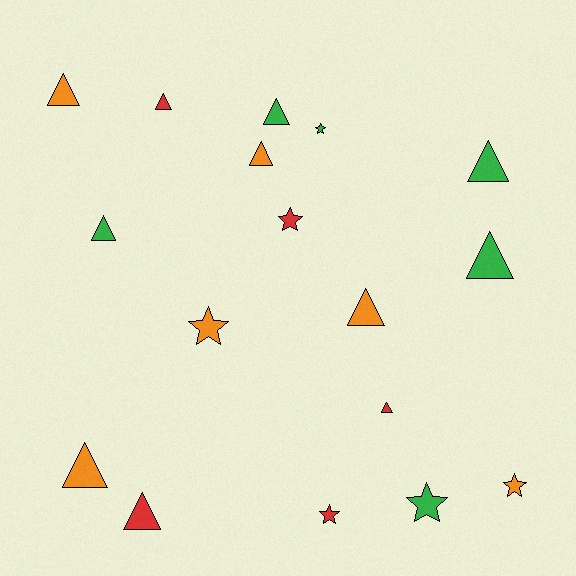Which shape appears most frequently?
Triangle, with 11 objects.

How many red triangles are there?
There are 3 red triangles.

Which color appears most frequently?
Green, with 6 objects.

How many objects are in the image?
There are 17 objects.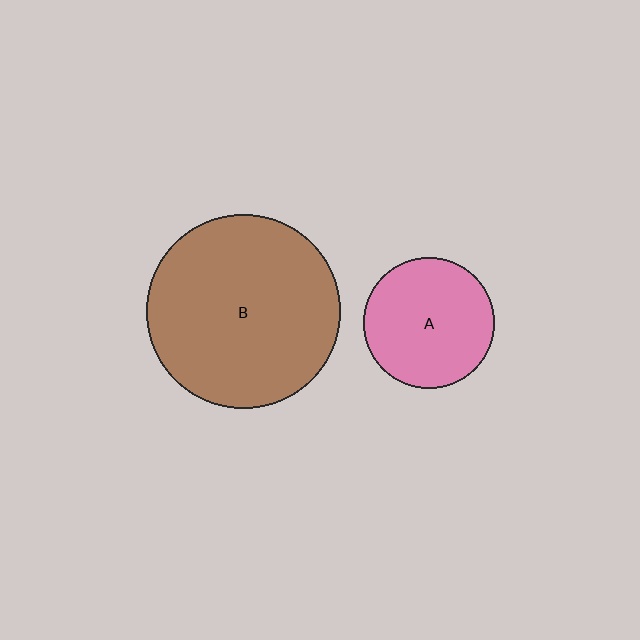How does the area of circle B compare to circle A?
Approximately 2.2 times.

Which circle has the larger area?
Circle B (brown).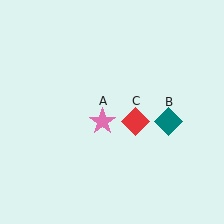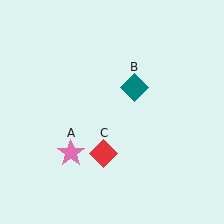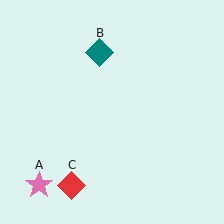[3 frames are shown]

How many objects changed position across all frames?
3 objects changed position: pink star (object A), teal diamond (object B), red diamond (object C).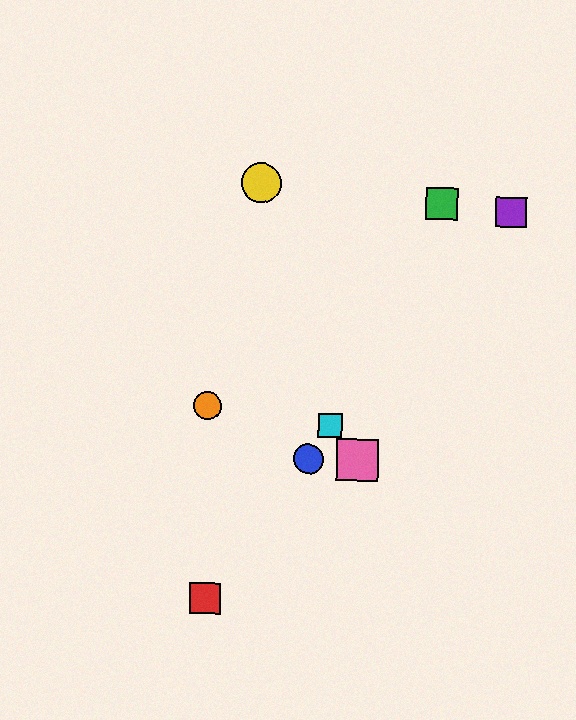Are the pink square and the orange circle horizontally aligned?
No, the pink square is at y≈460 and the orange circle is at y≈406.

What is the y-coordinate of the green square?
The green square is at y≈203.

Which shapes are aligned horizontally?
The blue circle, the pink square are aligned horizontally.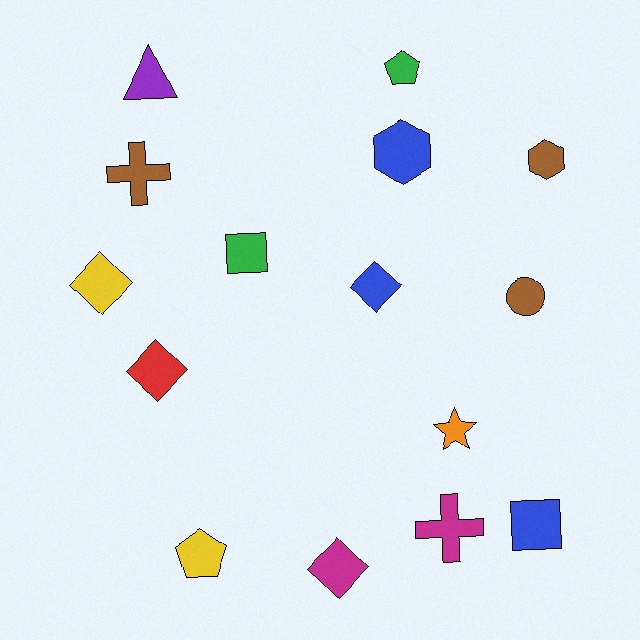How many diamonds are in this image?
There are 4 diamonds.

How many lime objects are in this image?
There are no lime objects.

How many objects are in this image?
There are 15 objects.